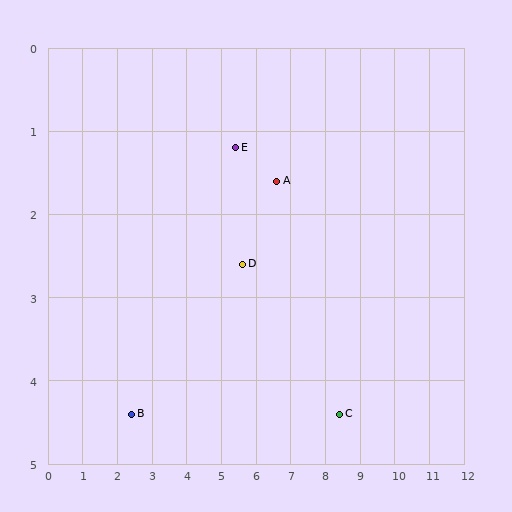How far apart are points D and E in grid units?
Points D and E are about 1.4 grid units apart.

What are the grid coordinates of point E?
Point E is at approximately (5.4, 1.2).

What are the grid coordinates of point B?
Point B is at approximately (2.4, 4.4).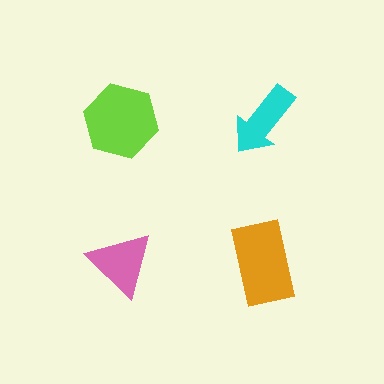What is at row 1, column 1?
A lime hexagon.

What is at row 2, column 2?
An orange rectangle.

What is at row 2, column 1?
A pink triangle.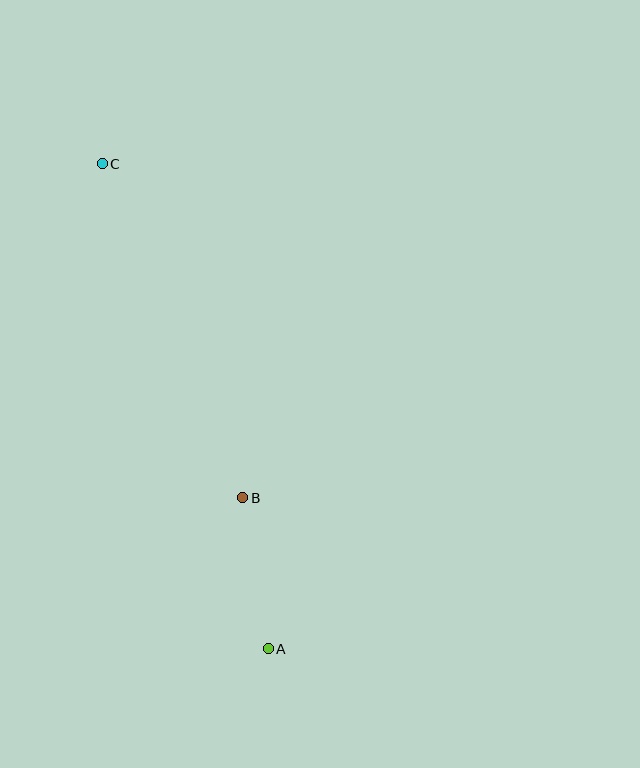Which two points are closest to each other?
Points A and B are closest to each other.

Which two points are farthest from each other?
Points A and C are farthest from each other.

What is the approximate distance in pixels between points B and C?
The distance between B and C is approximately 362 pixels.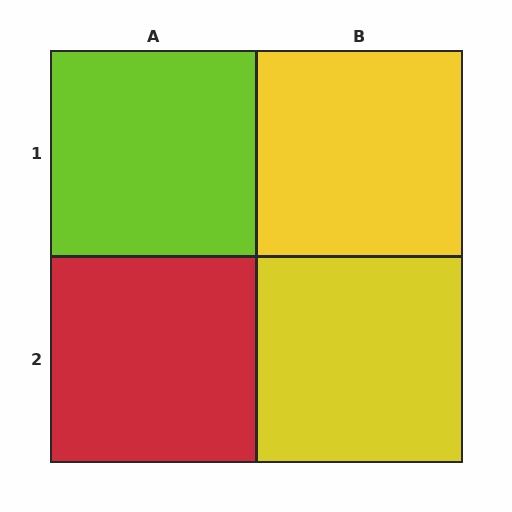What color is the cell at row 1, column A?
Lime.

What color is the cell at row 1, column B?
Yellow.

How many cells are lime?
1 cell is lime.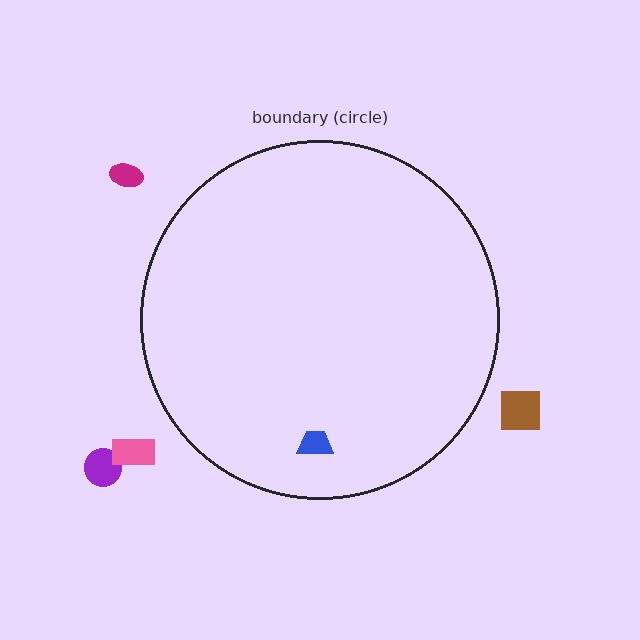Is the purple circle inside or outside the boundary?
Outside.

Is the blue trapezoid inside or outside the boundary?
Inside.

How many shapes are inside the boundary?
1 inside, 4 outside.